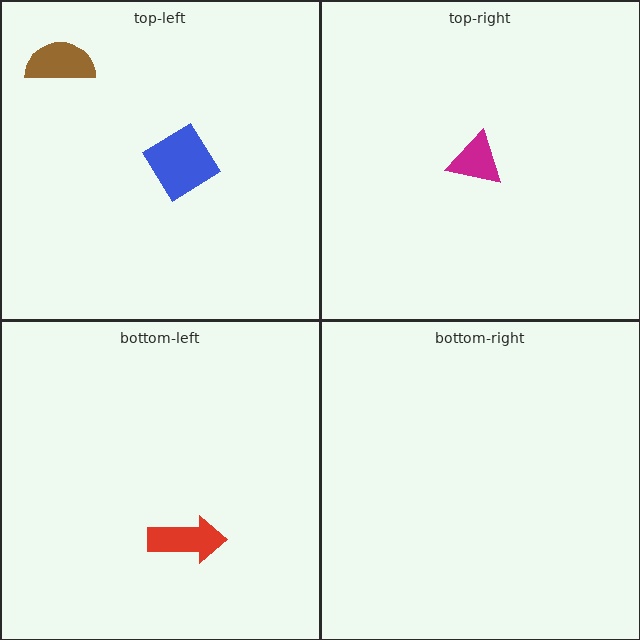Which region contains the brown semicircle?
The top-left region.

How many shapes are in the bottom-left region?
1.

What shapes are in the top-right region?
The magenta triangle.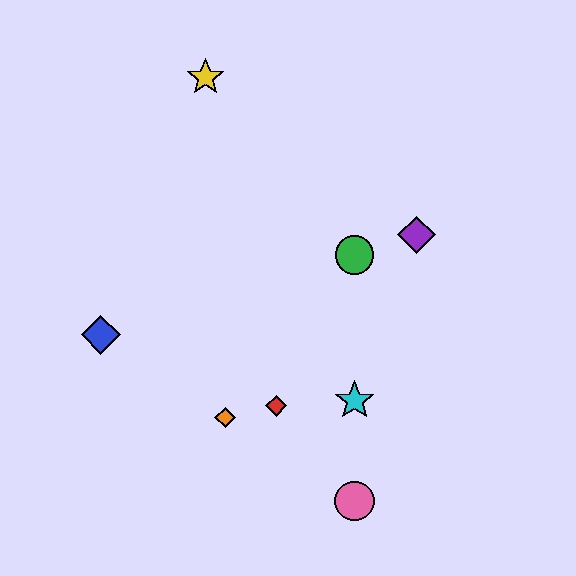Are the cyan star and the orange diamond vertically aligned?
No, the cyan star is at x≈355 and the orange diamond is at x≈225.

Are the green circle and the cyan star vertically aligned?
Yes, both are at x≈355.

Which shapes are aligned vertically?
The green circle, the cyan star, the pink circle are aligned vertically.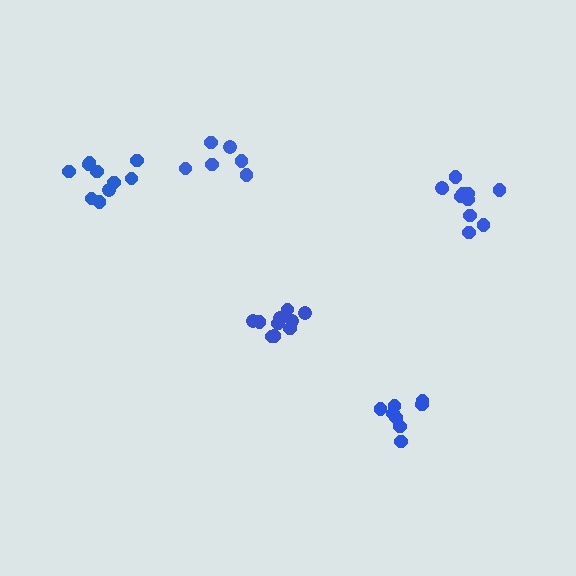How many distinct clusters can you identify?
There are 5 distinct clusters.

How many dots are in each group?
Group 1: 10 dots, Group 2: 11 dots, Group 3: 8 dots, Group 4: 6 dots, Group 5: 10 dots (45 total).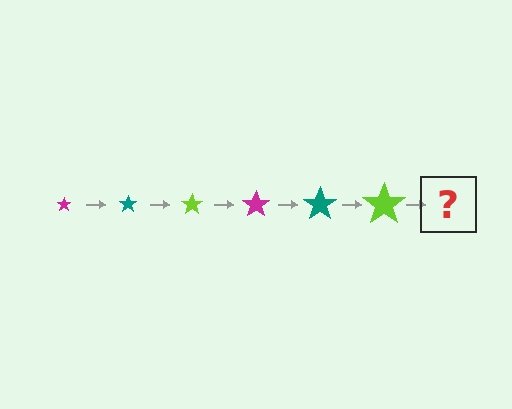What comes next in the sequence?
The next element should be a magenta star, larger than the previous one.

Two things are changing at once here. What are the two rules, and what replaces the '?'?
The two rules are that the star grows larger each step and the color cycles through magenta, teal, and lime. The '?' should be a magenta star, larger than the previous one.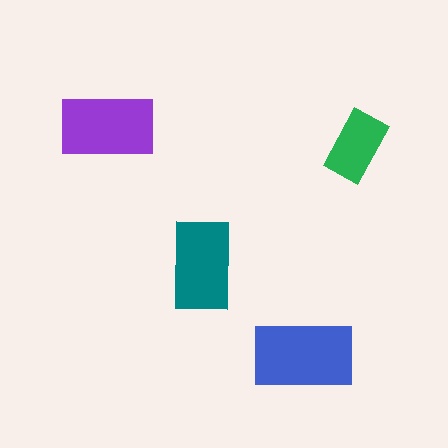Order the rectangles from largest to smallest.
the blue one, the purple one, the teal one, the green one.